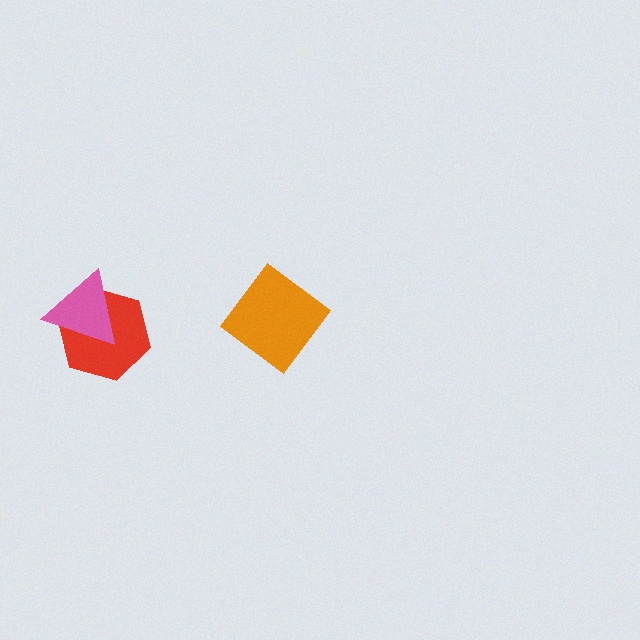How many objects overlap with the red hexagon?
1 object overlaps with the red hexagon.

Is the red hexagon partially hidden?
Yes, it is partially covered by another shape.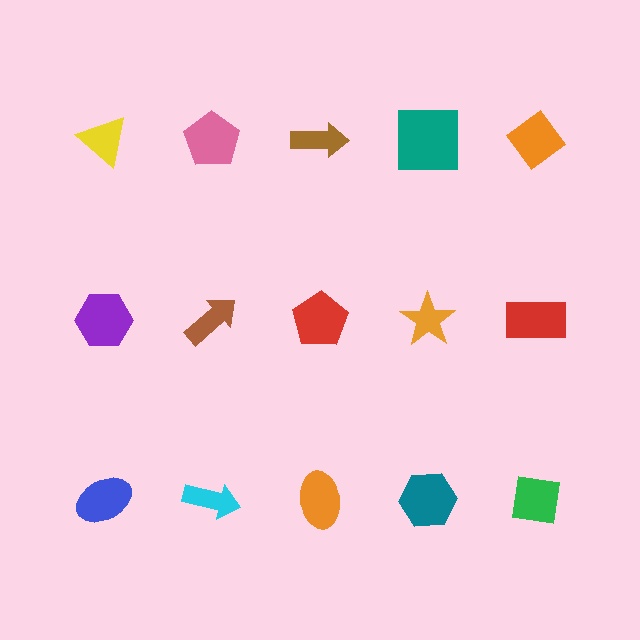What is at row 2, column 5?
A red rectangle.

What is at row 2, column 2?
A brown arrow.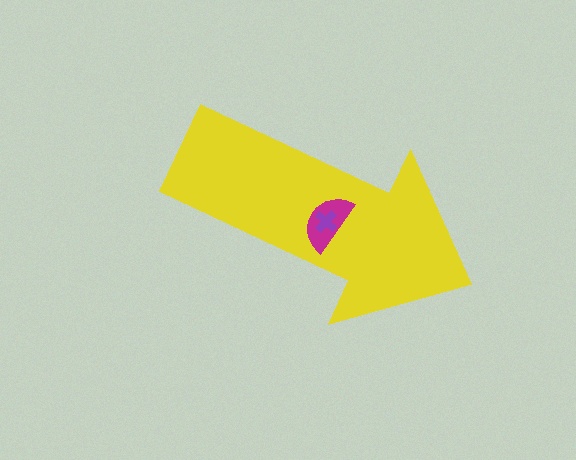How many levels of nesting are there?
3.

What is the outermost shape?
The yellow arrow.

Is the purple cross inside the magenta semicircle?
Yes.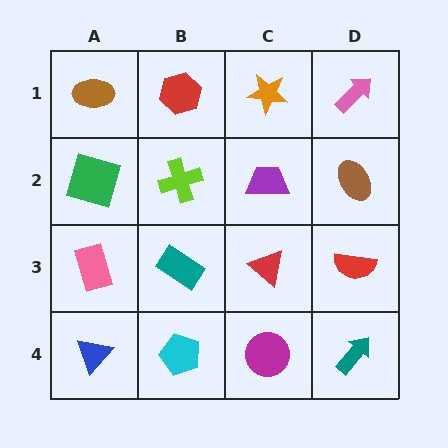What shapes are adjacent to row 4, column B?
A teal rectangle (row 3, column B), a blue triangle (row 4, column A), a magenta circle (row 4, column C).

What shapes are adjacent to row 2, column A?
A brown ellipse (row 1, column A), a pink rectangle (row 3, column A), a lime cross (row 2, column B).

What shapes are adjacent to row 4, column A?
A pink rectangle (row 3, column A), a cyan pentagon (row 4, column B).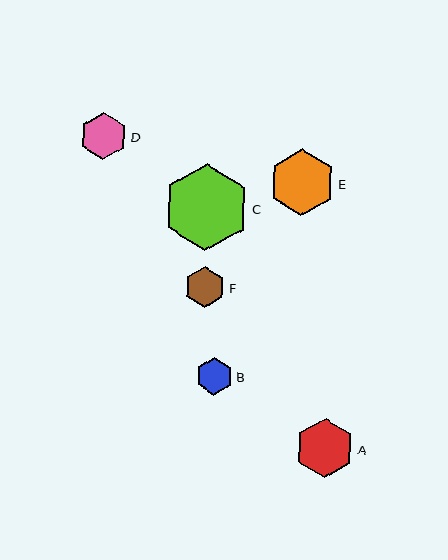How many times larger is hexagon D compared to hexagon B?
Hexagon D is approximately 1.3 times the size of hexagon B.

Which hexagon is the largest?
Hexagon C is the largest with a size of approximately 86 pixels.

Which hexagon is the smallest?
Hexagon B is the smallest with a size of approximately 38 pixels.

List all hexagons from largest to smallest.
From largest to smallest: C, E, A, D, F, B.